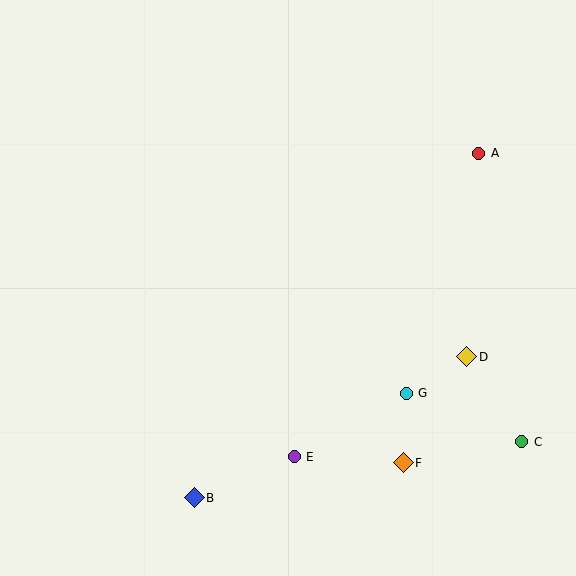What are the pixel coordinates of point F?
Point F is at (403, 463).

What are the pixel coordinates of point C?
Point C is at (522, 442).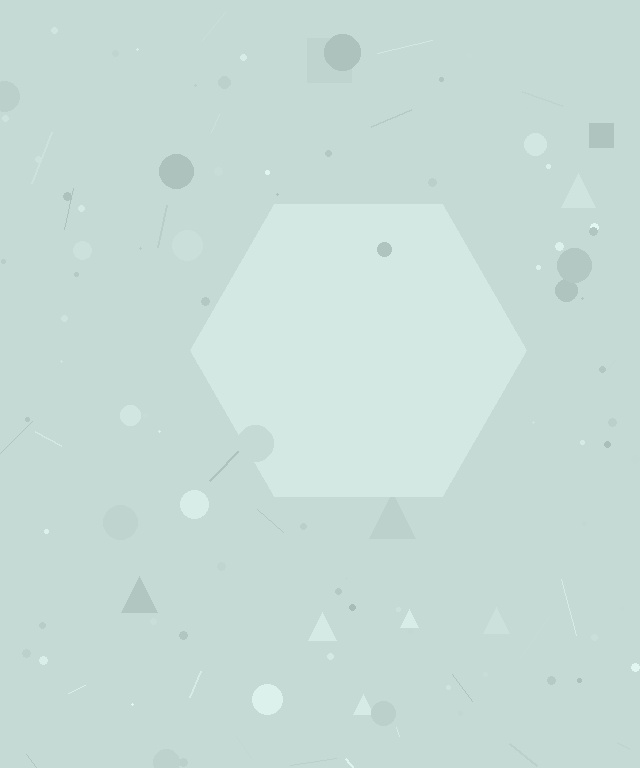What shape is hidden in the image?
A hexagon is hidden in the image.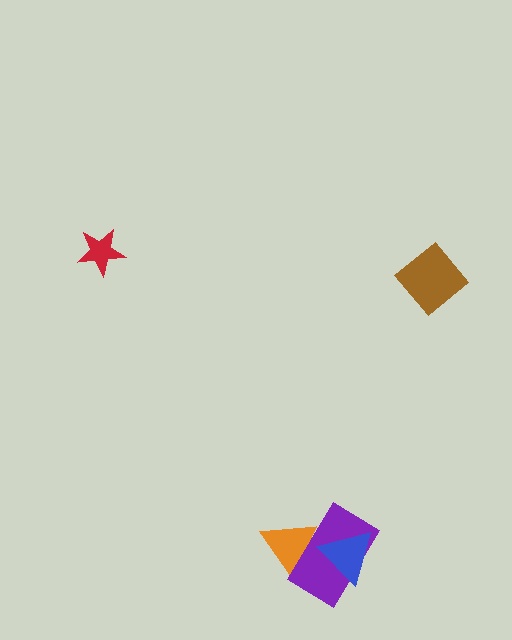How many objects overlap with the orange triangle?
1 object overlaps with the orange triangle.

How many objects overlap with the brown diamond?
0 objects overlap with the brown diamond.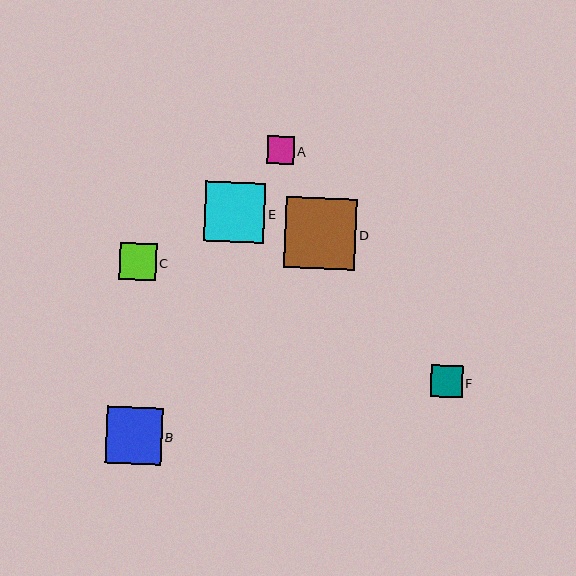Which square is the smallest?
Square A is the smallest with a size of approximately 27 pixels.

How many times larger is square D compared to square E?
Square D is approximately 1.2 times the size of square E.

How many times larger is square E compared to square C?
Square E is approximately 1.6 times the size of square C.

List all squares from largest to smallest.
From largest to smallest: D, E, B, C, F, A.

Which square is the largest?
Square D is the largest with a size of approximately 71 pixels.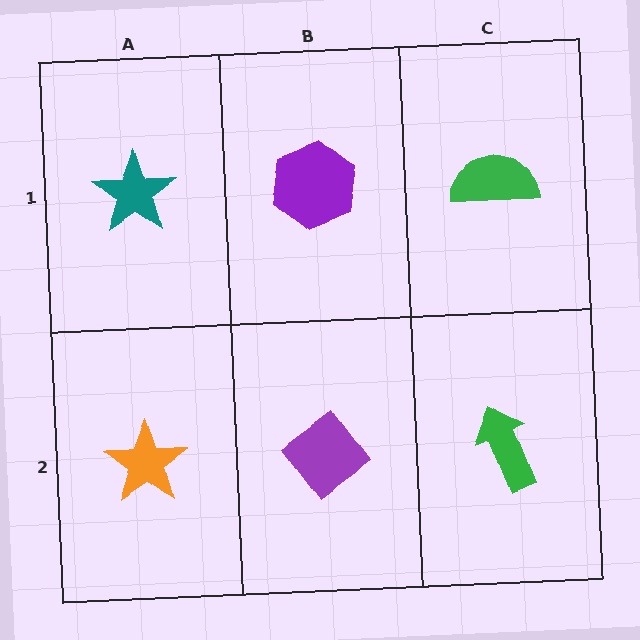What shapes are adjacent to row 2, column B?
A purple hexagon (row 1, column B), an orange star (row 2, column A), a green arrow (row 2, column C).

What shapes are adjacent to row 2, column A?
A teal star (row 1, column A), a purple diamond (row 2, column B).